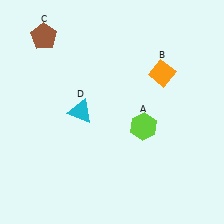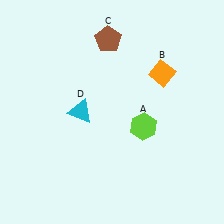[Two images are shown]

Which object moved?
The brown pentagon (C) moved right.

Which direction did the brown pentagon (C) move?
The brown pentagon (C) moved right.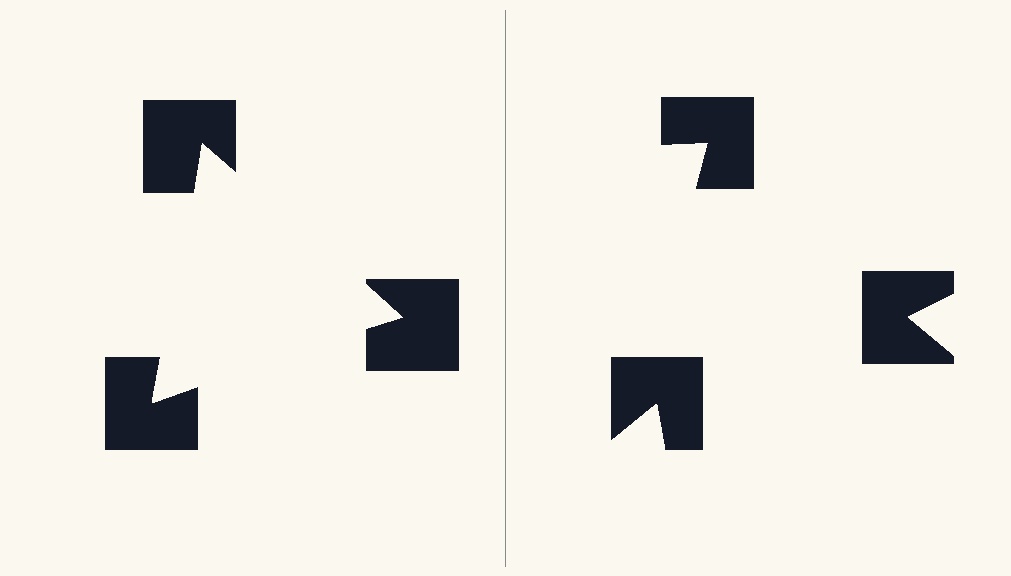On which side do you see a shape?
An illusory triangle appears on the left side. On the right side the wedge cuts are rotated, so no coherent shape forms.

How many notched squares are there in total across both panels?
6 — 3 on each side.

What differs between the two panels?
The notched squares are positioned identically on both sides; only the wedge orientations differ. On the left they align to a triangle; on the right they are misaligned.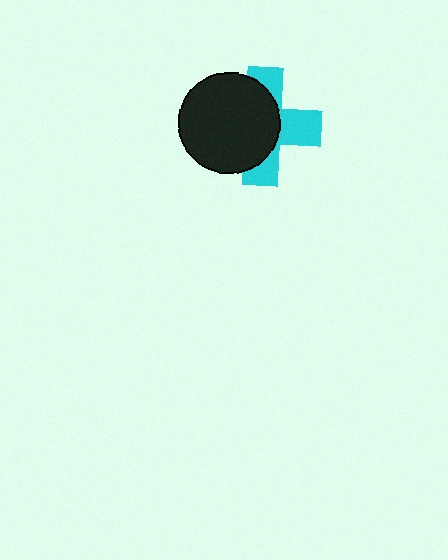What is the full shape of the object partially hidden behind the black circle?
The partially hidden object is a cyan cross.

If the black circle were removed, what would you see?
You would see the complete cyan cross.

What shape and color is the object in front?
The object in front is a black circle.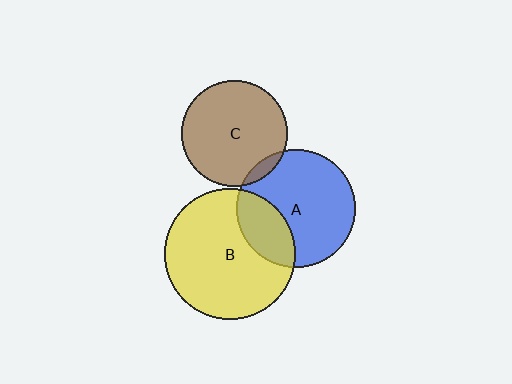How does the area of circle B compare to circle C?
Approximately 1.5 times.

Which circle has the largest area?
Circle B (yellow).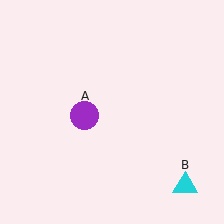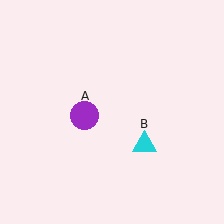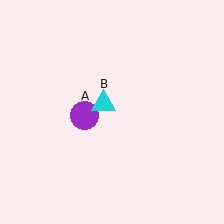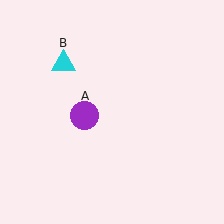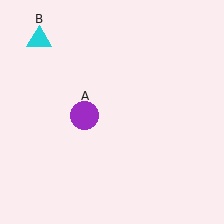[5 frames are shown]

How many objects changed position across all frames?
1 object changed position: cyan triangle (object B).